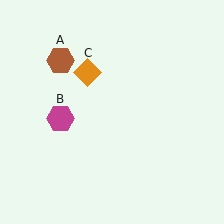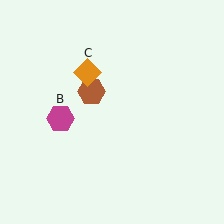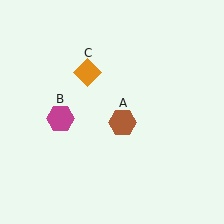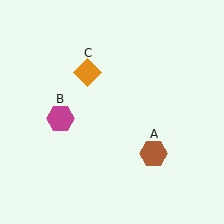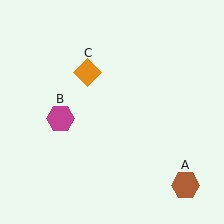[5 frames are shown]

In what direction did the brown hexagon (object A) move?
The brown hexagon (object A) moved down and to the right.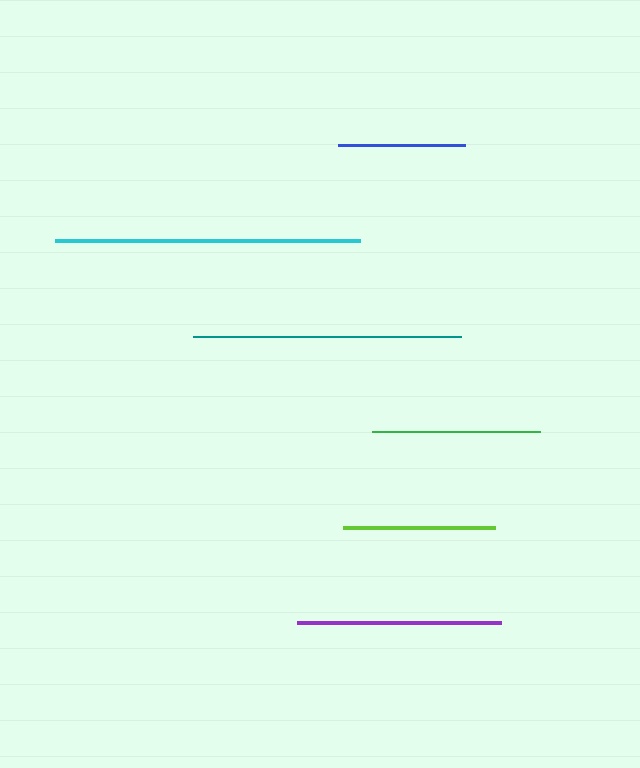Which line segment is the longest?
The cyan line is the longest at approximately 305 pixels.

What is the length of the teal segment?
The teal segment is approximately 268 pixels long.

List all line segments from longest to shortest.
From longest to shortest: cyan, teal, purple, green, lime, blue.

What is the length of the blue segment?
The blue segment is approximately 127 pixels long.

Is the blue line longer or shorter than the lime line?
The lime line is longer than the blue line.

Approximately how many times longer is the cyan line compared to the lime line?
The cyan line is approximately 2.0 times the length of the lime line.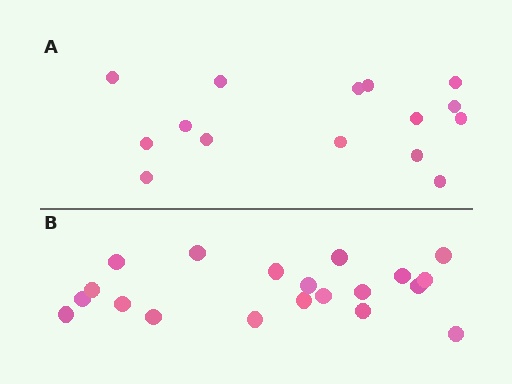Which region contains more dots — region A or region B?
Region B (the bottom region) has more dots.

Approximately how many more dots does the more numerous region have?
Region B has about 5 more dots than region A.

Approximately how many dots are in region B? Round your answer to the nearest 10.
About 20 dots.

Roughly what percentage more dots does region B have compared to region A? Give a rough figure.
About 35% more.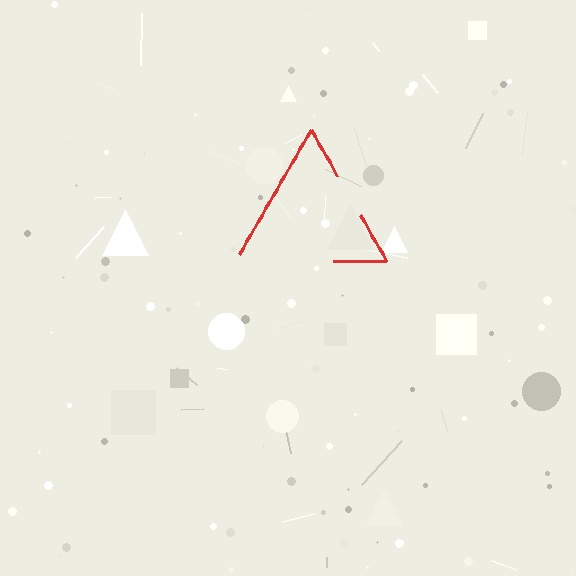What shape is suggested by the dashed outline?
The dashed outline suggests a triangle.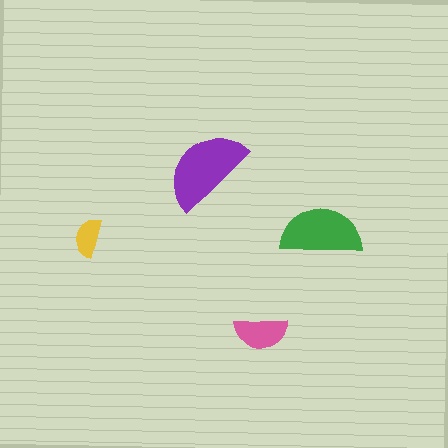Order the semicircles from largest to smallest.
the purple one, the green one, the pink one, the yellow one.